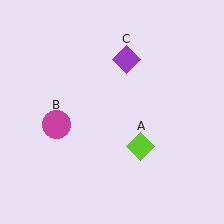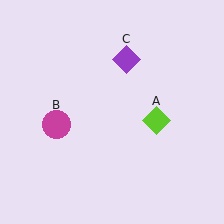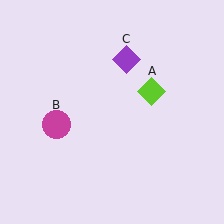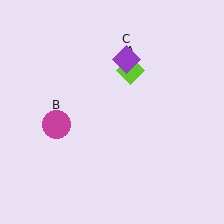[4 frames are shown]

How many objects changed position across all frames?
1 object changed position: lime diamond (object A).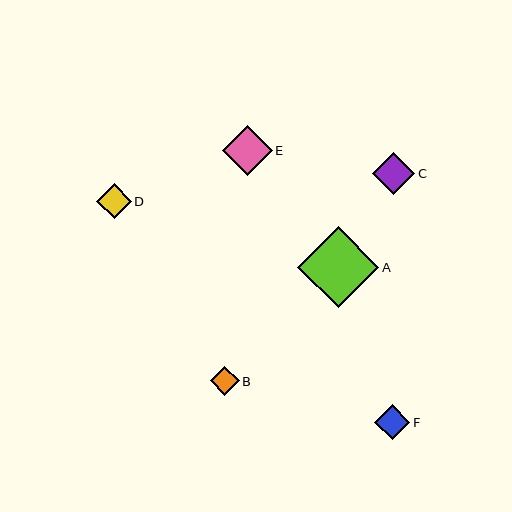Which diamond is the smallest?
Diamond B is the smallest with a size of approximately 29 pixels.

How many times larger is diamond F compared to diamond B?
Diamond F is approximately 1.2 times the size of diamond B.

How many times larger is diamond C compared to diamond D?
Diamond C is approximately 1.2 times the size of diamond D.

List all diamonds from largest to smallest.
From largest to smallest: A, E, C, F, D, B.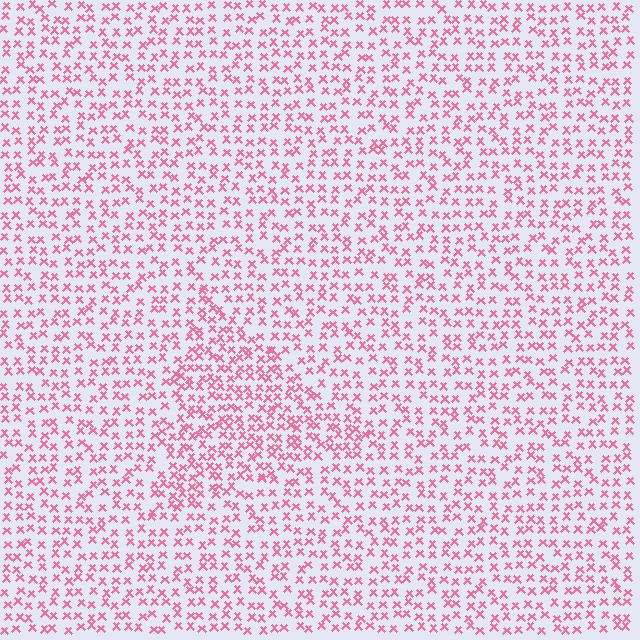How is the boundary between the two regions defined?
The boundary is defined by a change in element density (approximately 1.5x ratio). All elements are the same color, size, and shape.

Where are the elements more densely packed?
The elements are more densely packed inside the triangle boundary.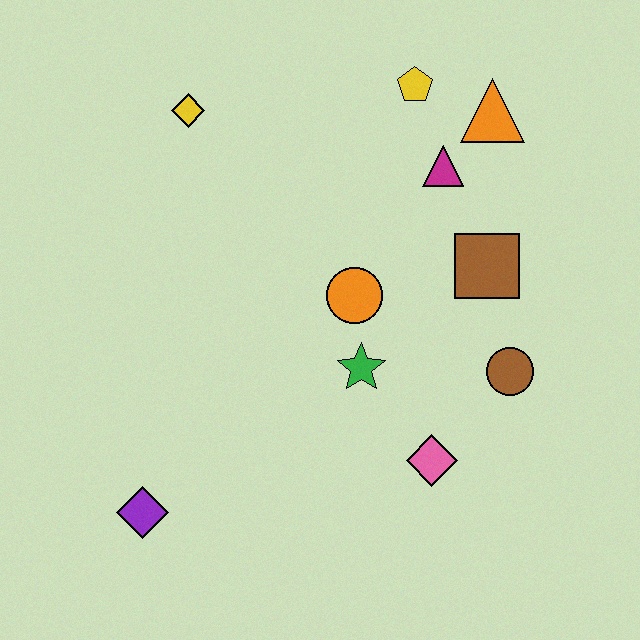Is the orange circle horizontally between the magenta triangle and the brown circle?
No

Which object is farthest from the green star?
The yellow diamond is farthest from the green star.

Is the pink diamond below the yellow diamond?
Yes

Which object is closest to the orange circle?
The green star is closest to the orange circle.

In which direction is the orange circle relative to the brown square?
The orange circle is to the left of the brown square.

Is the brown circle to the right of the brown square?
Yes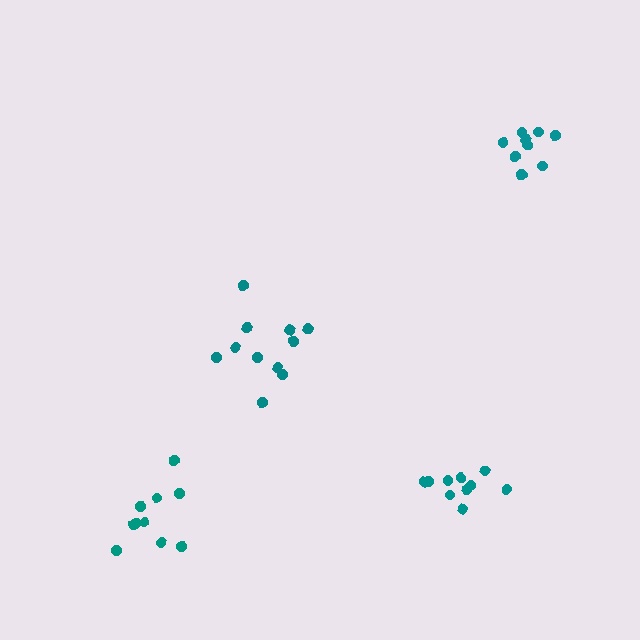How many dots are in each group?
Group 1: 10 dots, Group 2: 10 dots, Group 3: 10 dots, Group 4: 11 dots (41 total).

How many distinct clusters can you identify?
There are 4 distinct clusters.